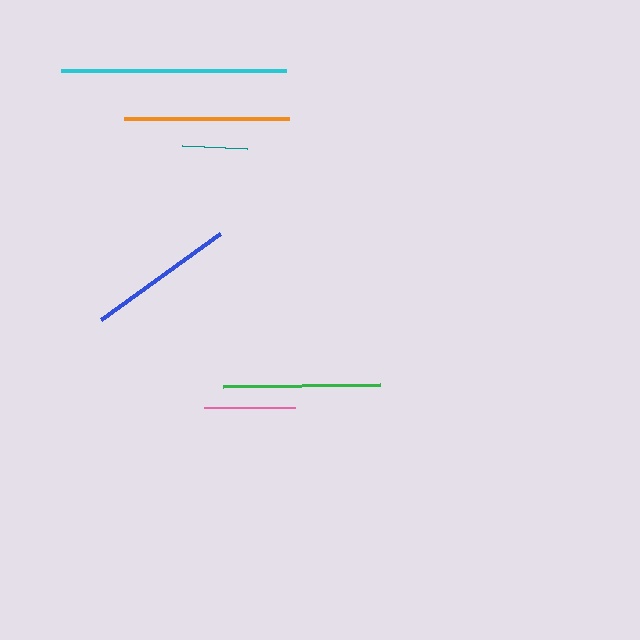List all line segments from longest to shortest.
From longest to shortest: cyan, orange, green, blue, pink, teal.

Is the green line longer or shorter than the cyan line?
The cyan line is longer than the green line.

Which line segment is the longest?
The cyan line is the longest at approximately 225 pixels.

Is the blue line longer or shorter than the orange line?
The orange line is longer than the blue line.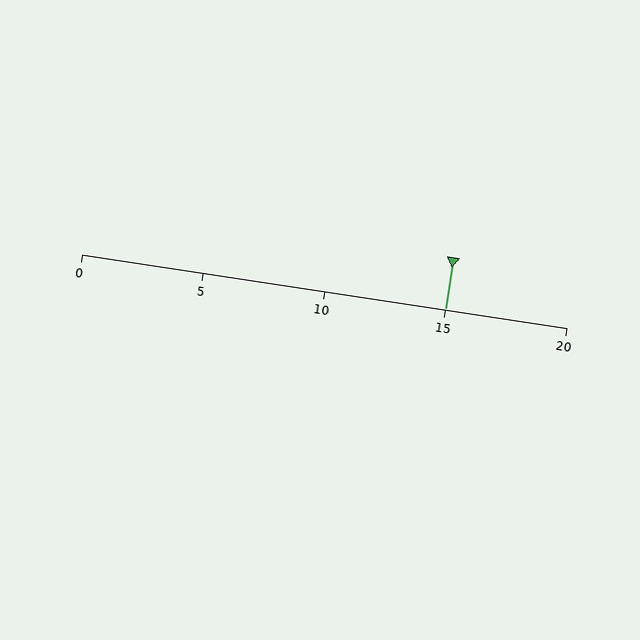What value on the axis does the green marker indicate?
The marker indicates approximately 15.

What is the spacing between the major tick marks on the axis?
The major ticks are spaced 5 apart.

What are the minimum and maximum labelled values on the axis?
The axis runs from 0 to 20.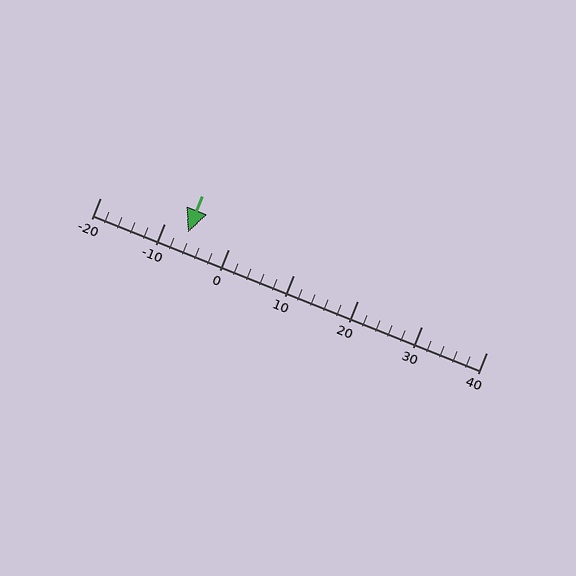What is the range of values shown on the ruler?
The ruler shows values from -20 to 40.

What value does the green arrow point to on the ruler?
The green arrow points to approximately -6.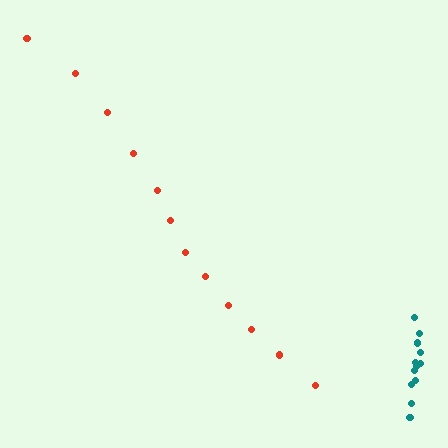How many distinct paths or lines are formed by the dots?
There are 2 distinct paths.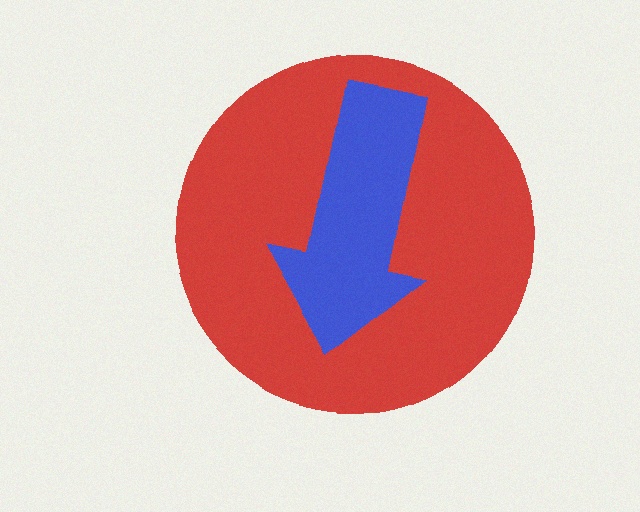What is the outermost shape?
The red circle.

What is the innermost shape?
The blue arrow.